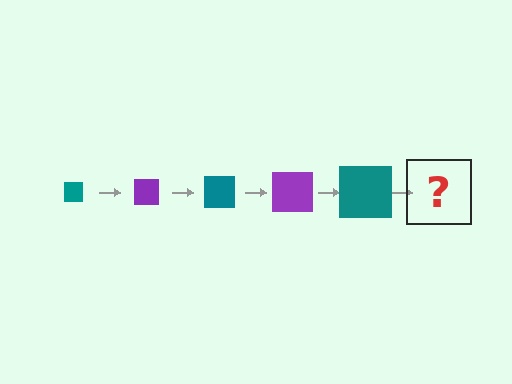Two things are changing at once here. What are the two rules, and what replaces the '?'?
The two rules are that the square grows larger each step and the color cycles through teal and purple. The '?' should be a purple square, larger than the previous one.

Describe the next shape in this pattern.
It should be a purple square, larger than the previous one.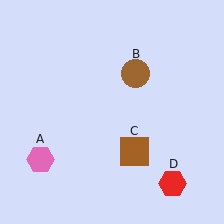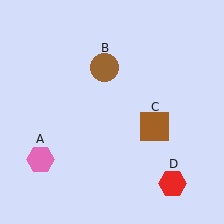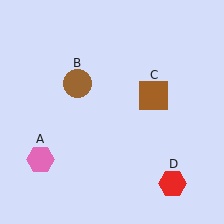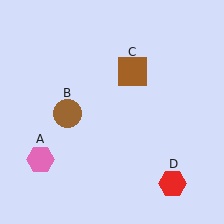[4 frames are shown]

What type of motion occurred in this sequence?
The brown circle (object B), brown square (object C) rotated counterclockwise around the center of the scene.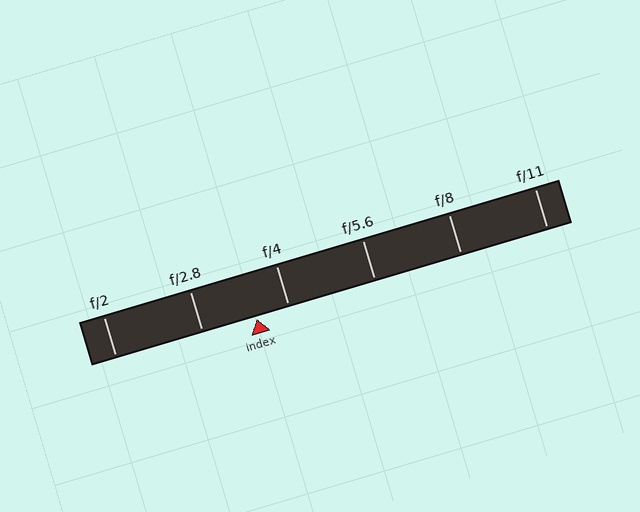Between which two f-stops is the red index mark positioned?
The index mark is between f/2.8 and f/4.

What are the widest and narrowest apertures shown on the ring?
The widest aperture shown is f/2 and the narrowest is f/11.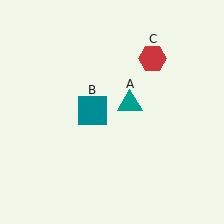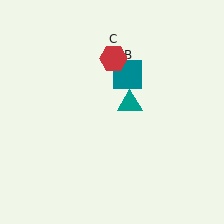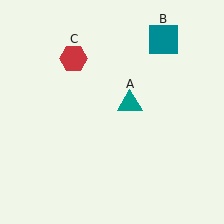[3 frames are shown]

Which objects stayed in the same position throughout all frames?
Teal triangle (object A) remained stationary.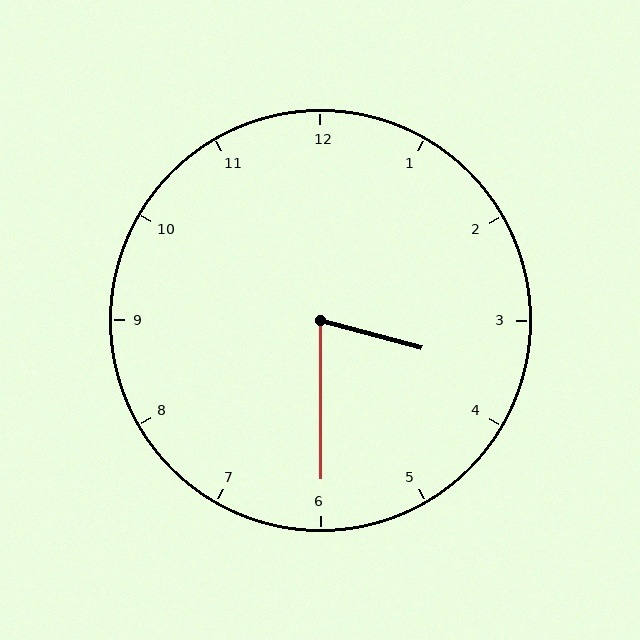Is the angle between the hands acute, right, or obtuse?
It is acute.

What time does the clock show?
3:30.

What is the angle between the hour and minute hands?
Approximately 75 degrees.